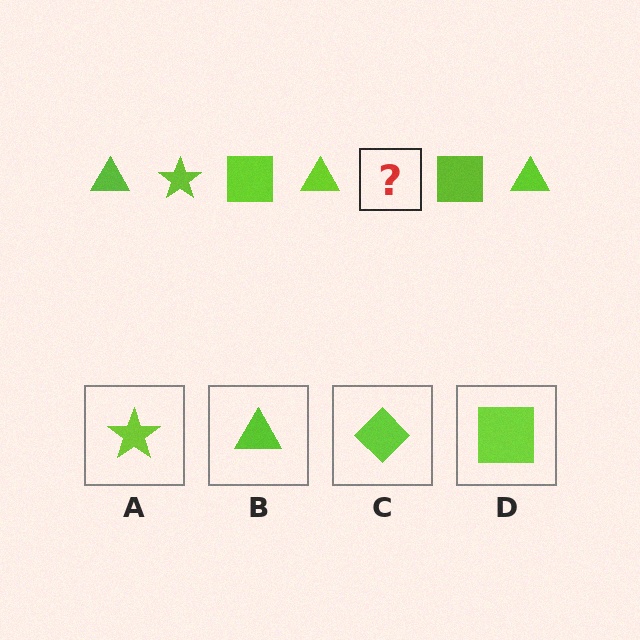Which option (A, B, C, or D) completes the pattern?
A.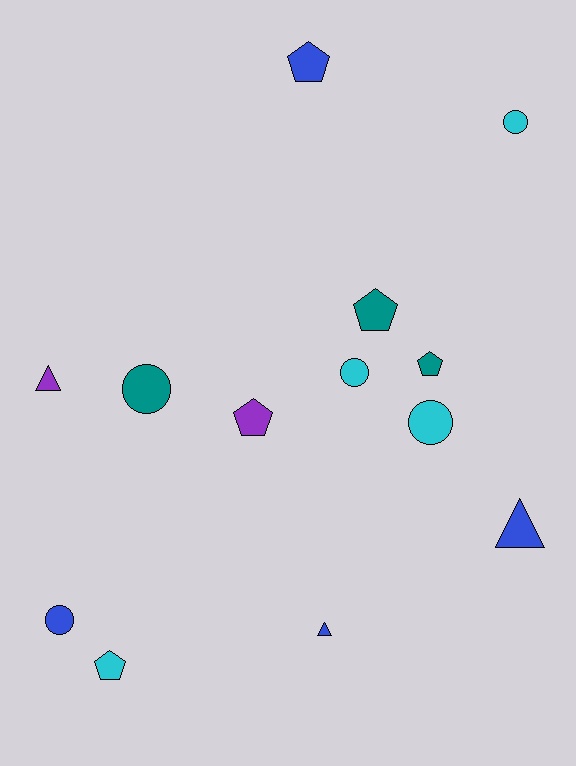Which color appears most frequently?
Blue, with 4 objects.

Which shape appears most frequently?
Circle, with 5 objects.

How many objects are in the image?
There are 13 objects.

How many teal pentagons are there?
There are 2 teal pentagons.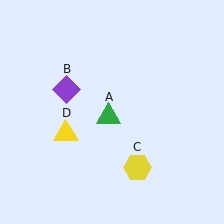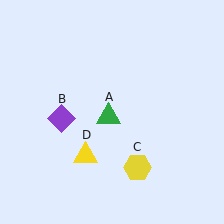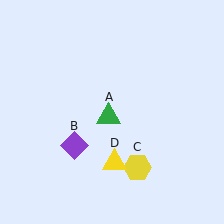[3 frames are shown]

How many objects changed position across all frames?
2 objects changed position: purple diamond (object B), yellow triangle (object D).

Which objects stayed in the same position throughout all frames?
Green triangle (object A) and yellow hexagon (object C) remained stationary.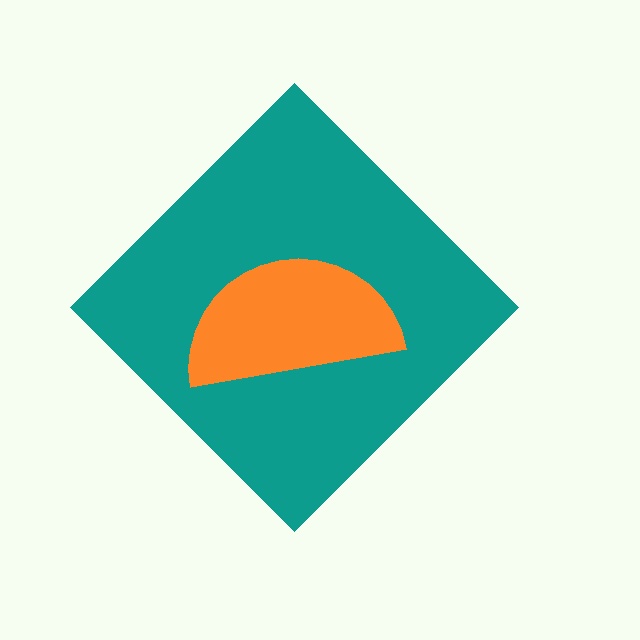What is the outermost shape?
The teal diamond.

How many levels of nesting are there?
2.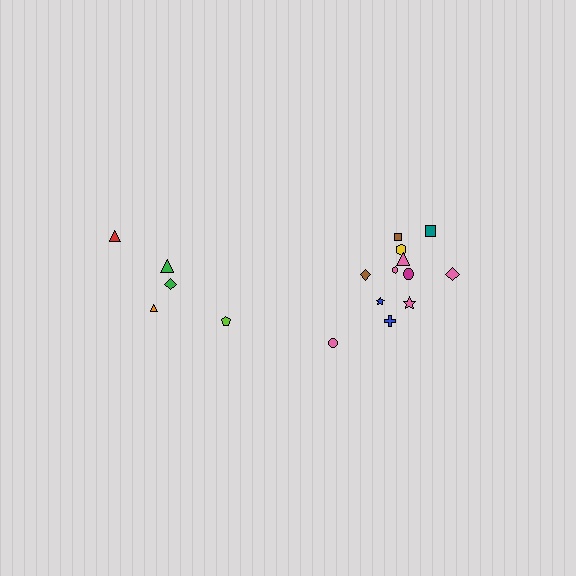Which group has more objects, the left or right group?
The right group.